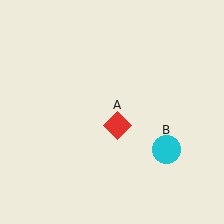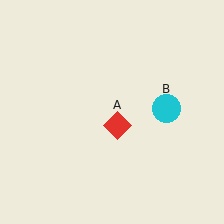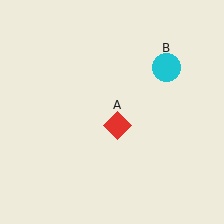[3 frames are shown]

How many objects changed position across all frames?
1 object changed position: cyan circle (object B).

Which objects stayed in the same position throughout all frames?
Red diamond (object A) remained stationary.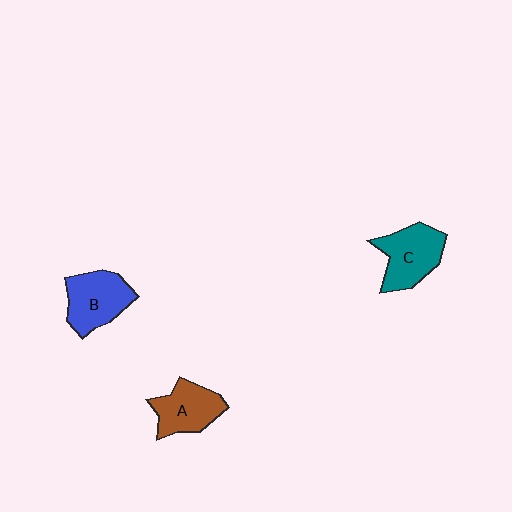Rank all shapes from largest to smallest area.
From largest to smallest: C (teal), B (blue), A (brown).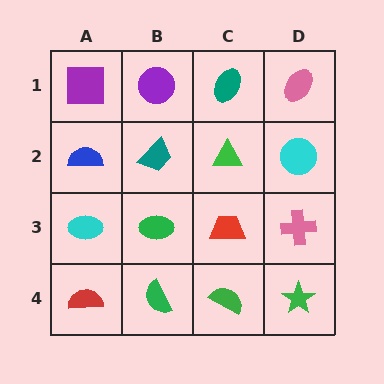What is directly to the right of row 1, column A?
A purple circle.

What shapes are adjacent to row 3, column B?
A teal trapezoid (row 2, column B), a green semicircle (row 4, column B), a cyan ellipse (row 3, column A), a red trapezoid (row 3, column C).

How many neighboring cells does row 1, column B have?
3.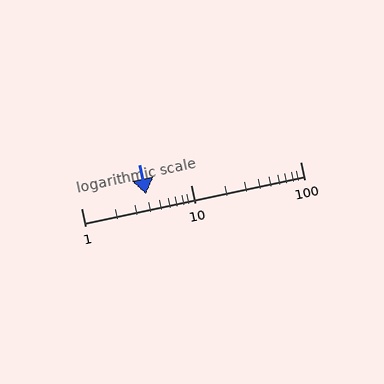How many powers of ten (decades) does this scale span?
The scale spans 2 decades, from 1 to 100.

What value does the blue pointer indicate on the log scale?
The pointer indicates approximately 3.9.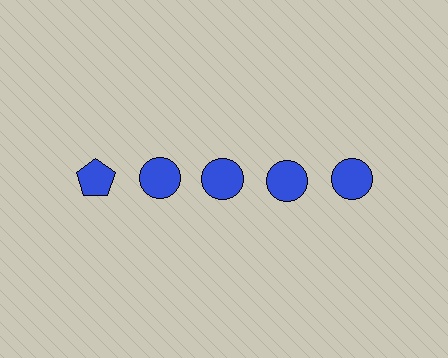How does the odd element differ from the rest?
It has a different shape: pentagon instead of circle.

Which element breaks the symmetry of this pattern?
The blue pentagon in the top row, leftmost column breaks the symmetry. All other shapes are blue circles.